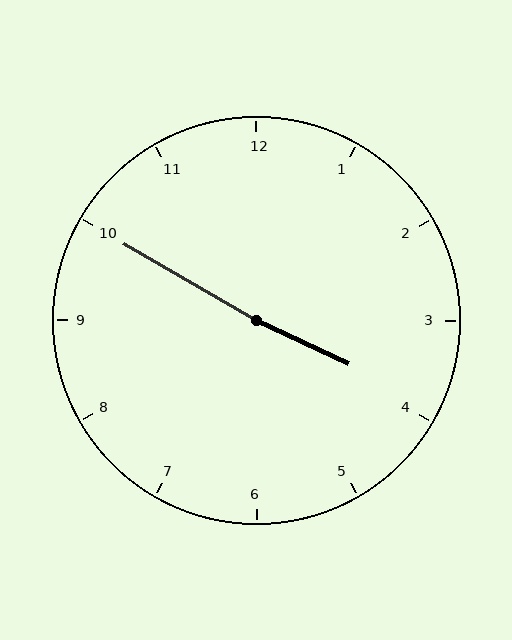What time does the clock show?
3:50.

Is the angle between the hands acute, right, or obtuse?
It is obtuse.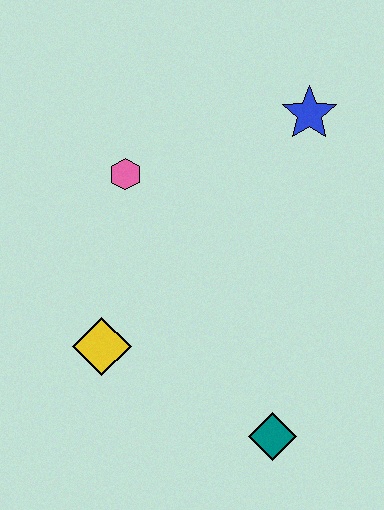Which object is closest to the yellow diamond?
The pink hexagon is closest to the yellow diamond.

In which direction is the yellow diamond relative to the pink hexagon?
The yellow diamond is below the pink hexagon.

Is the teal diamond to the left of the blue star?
Yes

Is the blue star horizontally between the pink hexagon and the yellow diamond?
No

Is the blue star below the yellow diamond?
No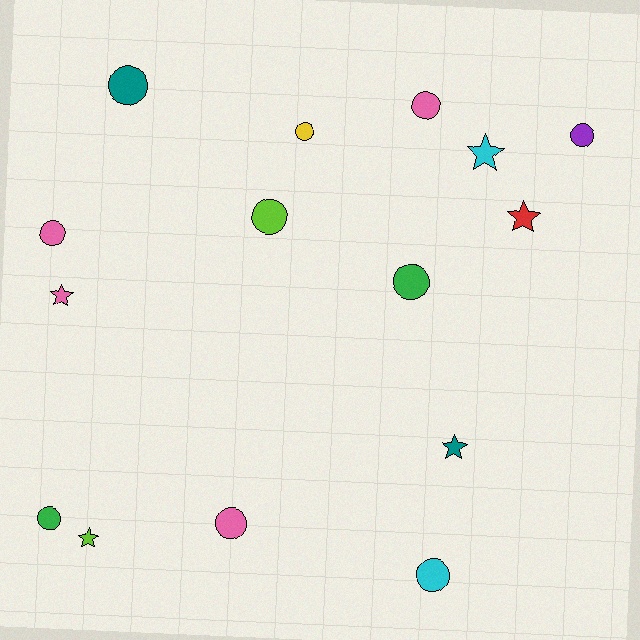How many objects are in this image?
There are 15 objects.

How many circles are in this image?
There are 10 circles.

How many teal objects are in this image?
There are 2 teal objects.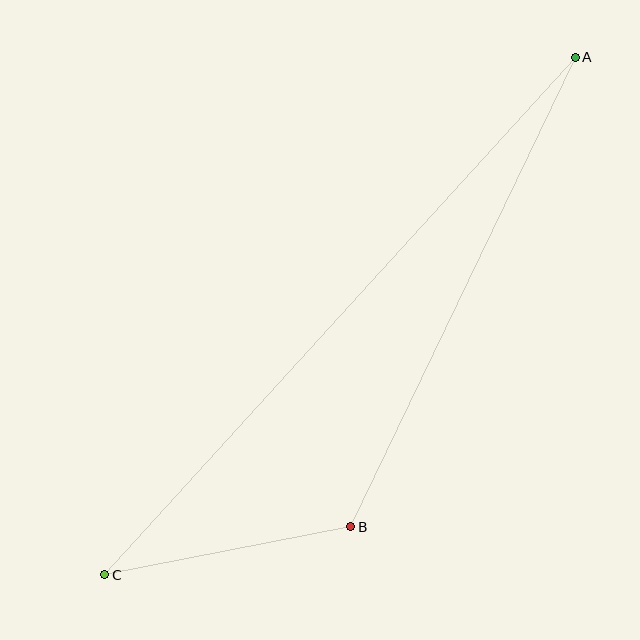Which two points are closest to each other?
Points B and C are closest to each other.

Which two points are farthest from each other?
Points A and C are farthest from each other.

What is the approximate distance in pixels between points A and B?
The distance between A and B is approximately 521 pixels.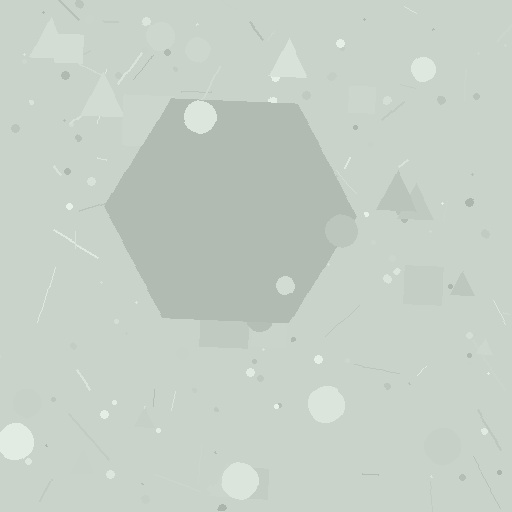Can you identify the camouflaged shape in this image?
The camouflaged shape is a hexagon.